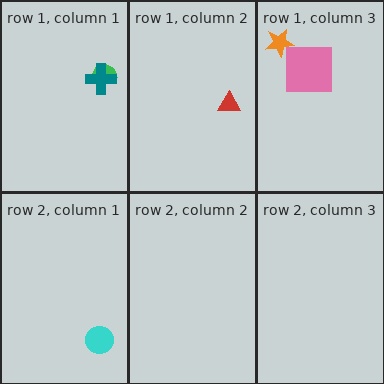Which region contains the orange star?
The row 1, column 3 region.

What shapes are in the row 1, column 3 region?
The orange star, the pink square.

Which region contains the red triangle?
The row 1, column 2 region.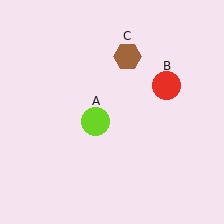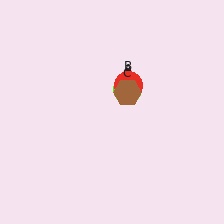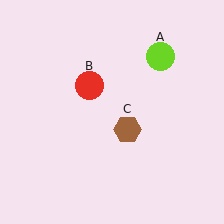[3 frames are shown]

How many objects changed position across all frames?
3 objects changed position: lime circle (object A), red circle (object B), brown hexagon (object C).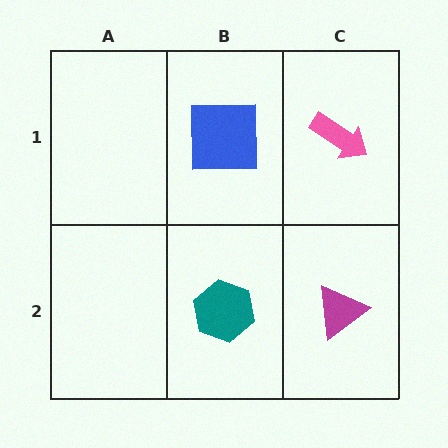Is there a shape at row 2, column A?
No, that cell is empty.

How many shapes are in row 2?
2 shapes.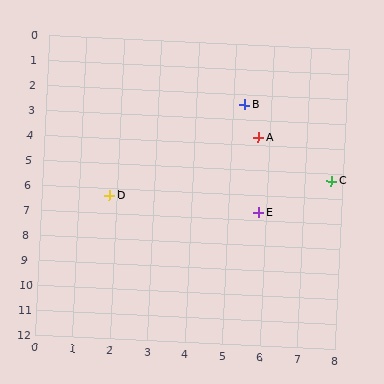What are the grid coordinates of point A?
Point A is at approximately (5.7, 3.7).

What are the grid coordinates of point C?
Point C is at approximately (7.7, 5.3).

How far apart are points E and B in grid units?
Points E and B are about 4.3 grid units apart.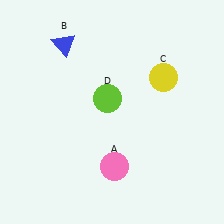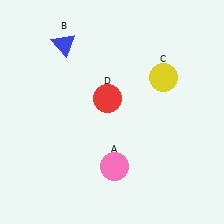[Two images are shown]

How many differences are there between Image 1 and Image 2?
There is 1 difference between the two images.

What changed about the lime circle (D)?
In Image 1, D is lime. In Image 2, it changed to red.